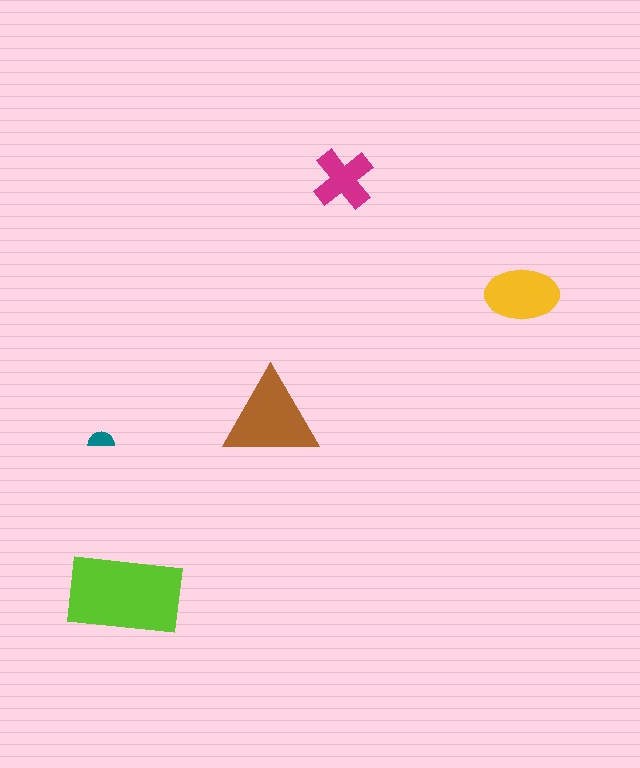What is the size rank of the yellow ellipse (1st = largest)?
3rd.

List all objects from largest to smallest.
The lime rectangle, the brown triangle, the yellow ellipse, the magenta cross, the teal semicircle.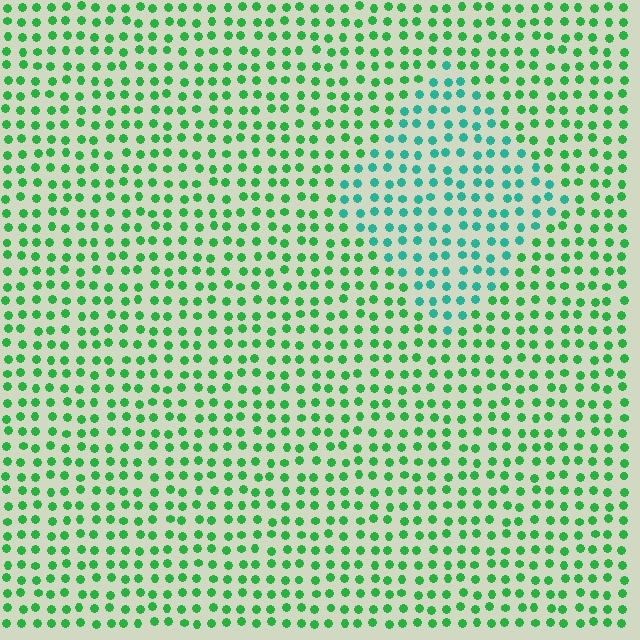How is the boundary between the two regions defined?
The boundary is defined purely by a slight shift in hue (about 37 degrees). Spacing, size, and orientation are identical on both sides.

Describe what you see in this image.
The image is filled with small green elements in a uniform arrangement. A diamond-shaped region is visible where the elements are tinted to a slightly different hue, forming a subtle color boundary.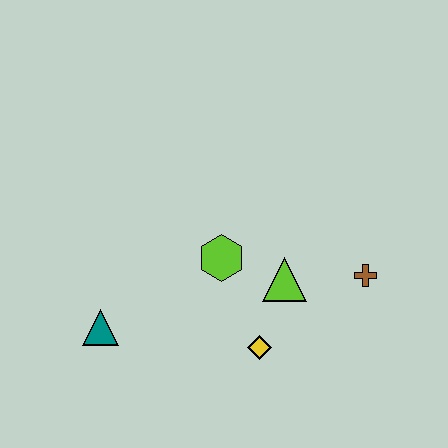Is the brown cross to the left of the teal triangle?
No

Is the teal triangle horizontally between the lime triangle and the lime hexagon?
No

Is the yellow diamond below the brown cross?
Yes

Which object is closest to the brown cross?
The lime triangle is closest to the brown cross.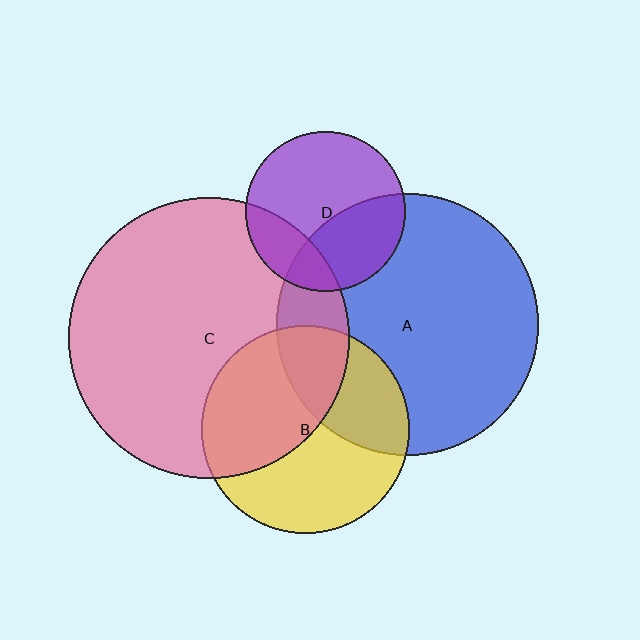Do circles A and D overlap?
Yes.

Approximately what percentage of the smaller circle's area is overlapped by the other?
Approximately 35%.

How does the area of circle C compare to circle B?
Approximately 1.8 times.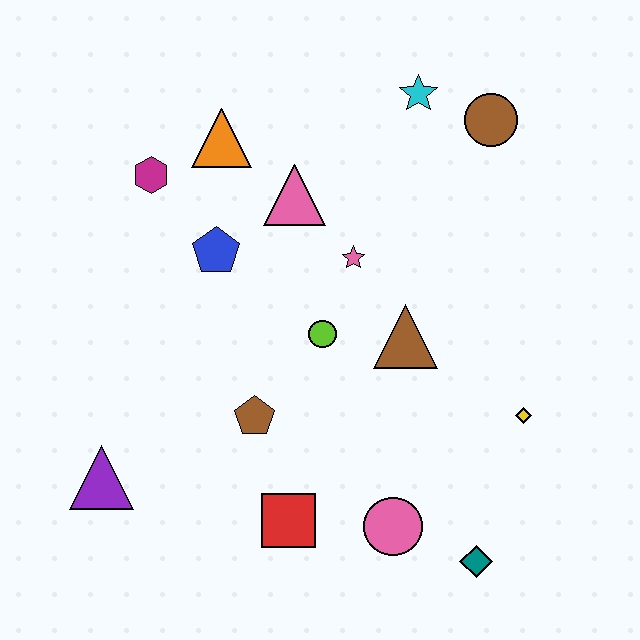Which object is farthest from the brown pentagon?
The brown circle is farthest from the brown pentagon.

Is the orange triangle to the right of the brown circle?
No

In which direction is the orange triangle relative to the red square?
The orange triangle is above the red square.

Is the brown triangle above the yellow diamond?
Yes